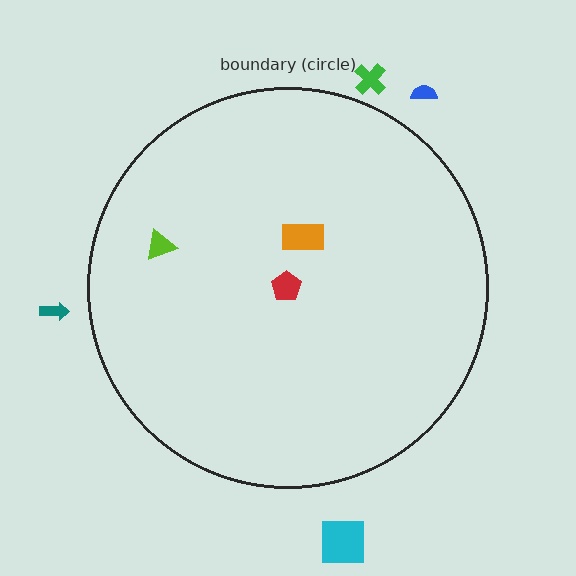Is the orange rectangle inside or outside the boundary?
Inside.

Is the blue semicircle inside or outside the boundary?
Outside.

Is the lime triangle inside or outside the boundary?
Inside.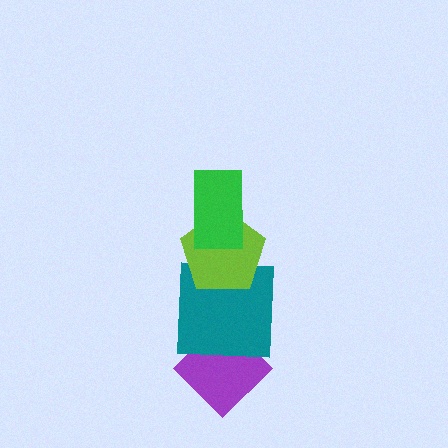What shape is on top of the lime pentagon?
The green rectangle is on top of the lime pentagon.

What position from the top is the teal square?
The teal square is 3rd from the top.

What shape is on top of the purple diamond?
The teal square is on top of the purple diamond.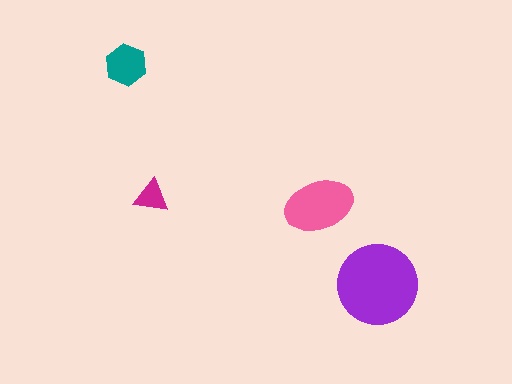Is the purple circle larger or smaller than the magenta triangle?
Larger.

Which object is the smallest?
The magenta triangle.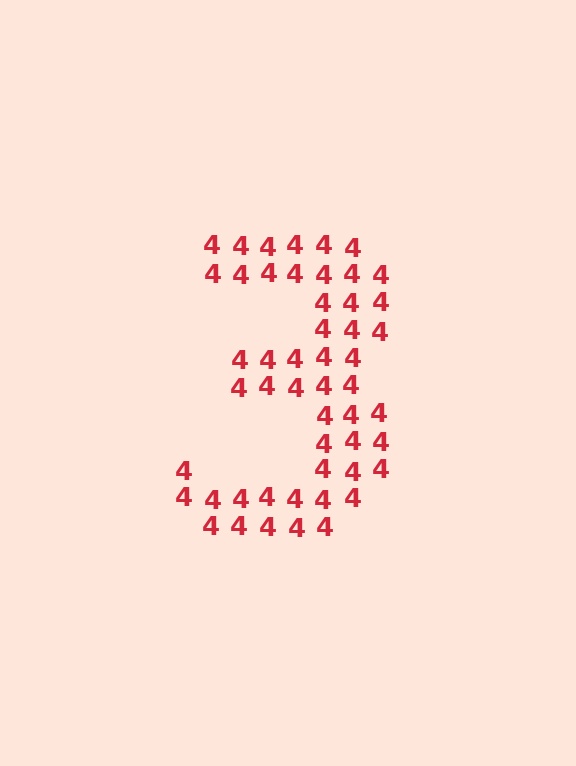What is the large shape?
The large shape is the digit 3.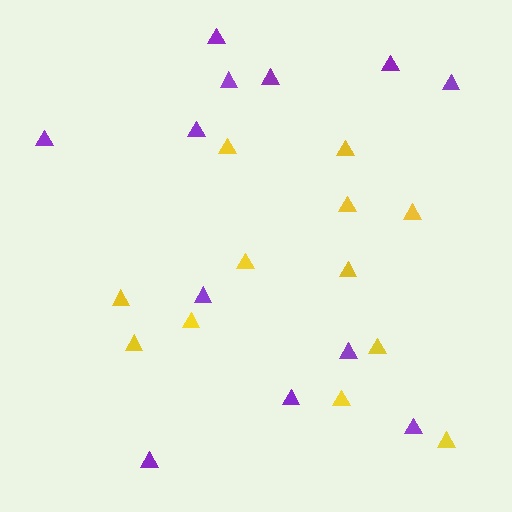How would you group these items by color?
There are 2 groups: one group of purple triangles (12) and one group of yellow triangles (12).